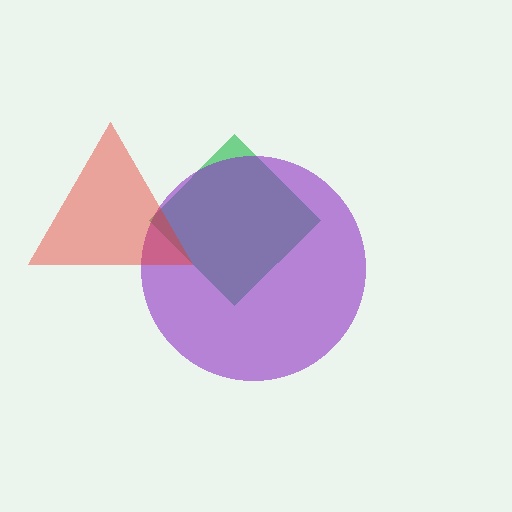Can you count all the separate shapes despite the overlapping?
Yes, there are 3 separate shapes.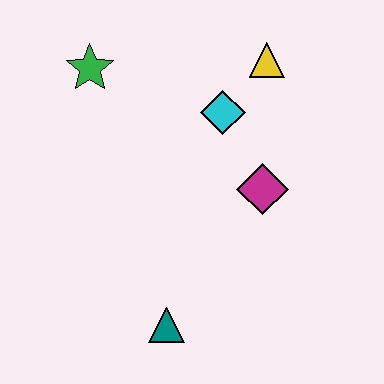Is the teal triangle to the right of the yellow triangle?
No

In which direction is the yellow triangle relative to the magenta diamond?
The yellow triangle is above the magenta diamond.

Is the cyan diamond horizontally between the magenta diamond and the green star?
Yes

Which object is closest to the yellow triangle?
The cyan diamond is closest to the yellow triangle.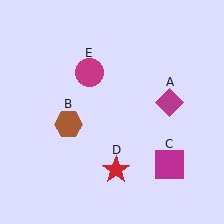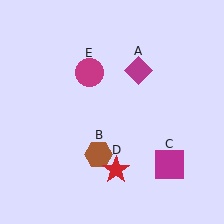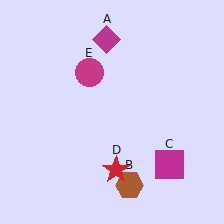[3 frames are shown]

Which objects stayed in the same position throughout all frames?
Magenta square (object C) and red star (object D) and magenta circle (object E) remained stationary.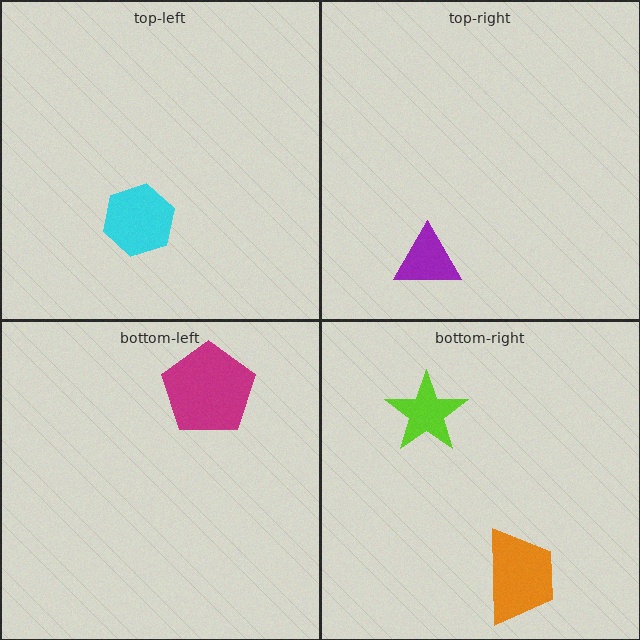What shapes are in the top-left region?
The cyan hexagon.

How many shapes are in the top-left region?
1.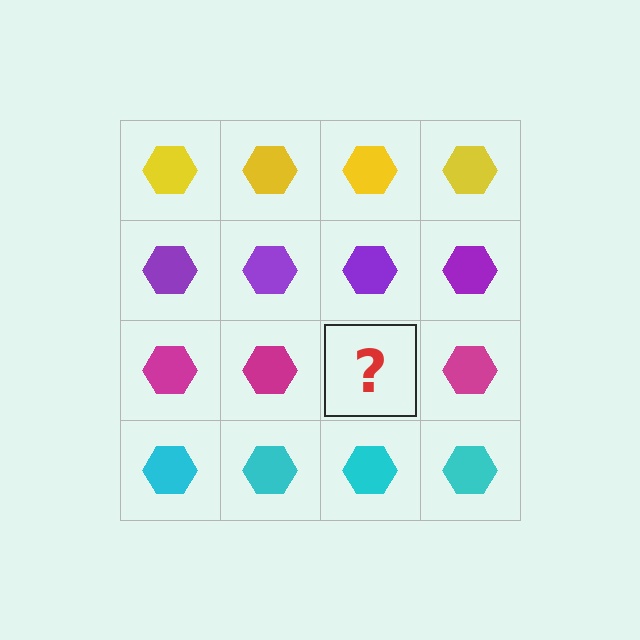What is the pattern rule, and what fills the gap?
The rule is that each row has a consistent color. The gap should be filled with a magenta hexagon.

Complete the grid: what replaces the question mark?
The question mark should be replaced with a magenta hexagon.